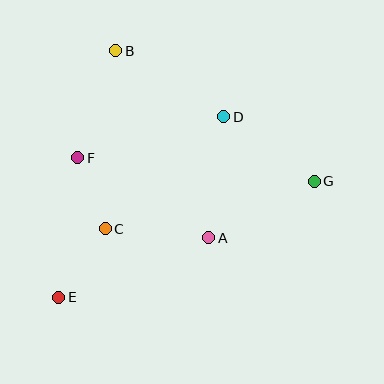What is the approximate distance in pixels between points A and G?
The distance between A and G is approximately 120 pixels.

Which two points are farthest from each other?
Points E and G are farthest from each other.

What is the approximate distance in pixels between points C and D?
The distance between C and D is approximately 163 pixels.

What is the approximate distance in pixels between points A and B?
The distance between A and B is approximately 209 pixels.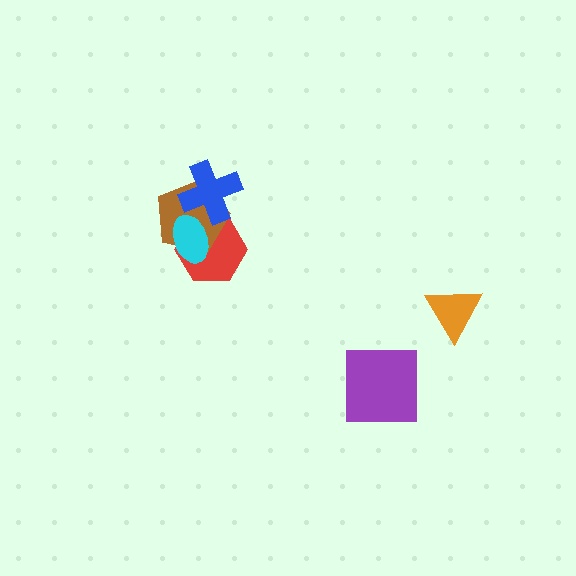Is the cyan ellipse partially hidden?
Yes, it is partially covered by another shape.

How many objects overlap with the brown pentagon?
3 objects overlap with the brown pentagon.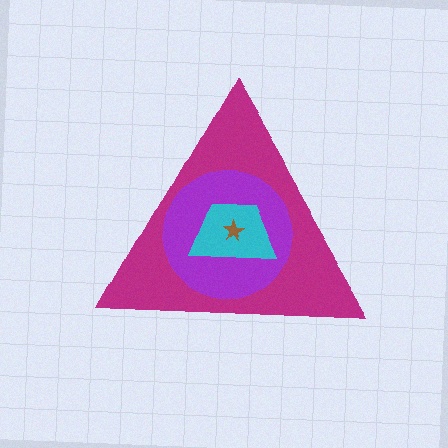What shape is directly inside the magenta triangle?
The purple circle.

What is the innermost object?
The brown star.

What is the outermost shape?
The magenta triangle.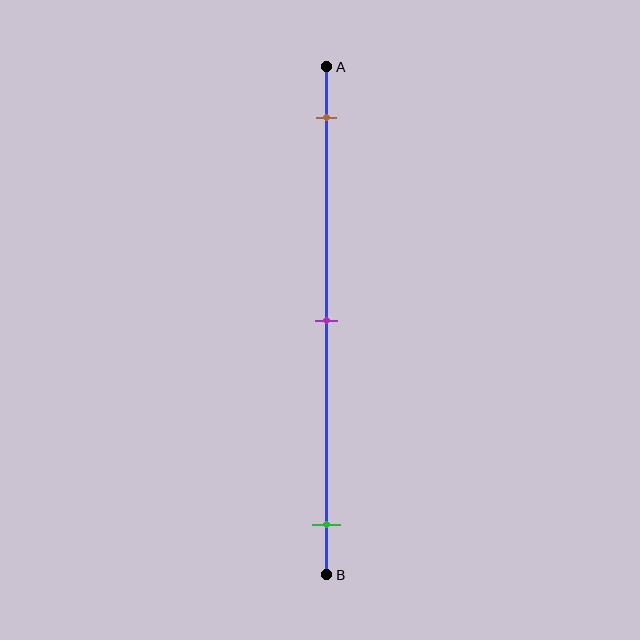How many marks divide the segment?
There are 3 marks dividing the segment.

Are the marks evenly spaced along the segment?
Yes, the marks are approximately evenly spaced.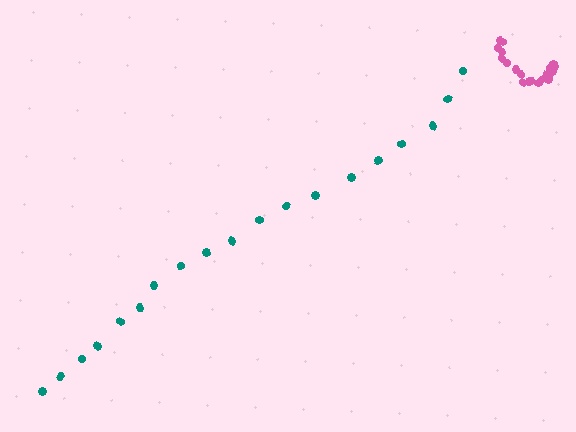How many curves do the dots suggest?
There are 2 distinct paths.